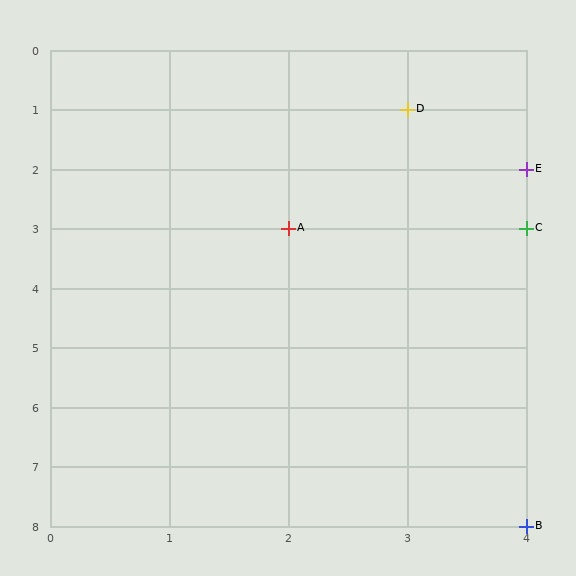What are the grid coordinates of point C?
Point C is at grid coordinates (4, 3).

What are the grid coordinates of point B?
Point B is at grid coordinates (4, 8).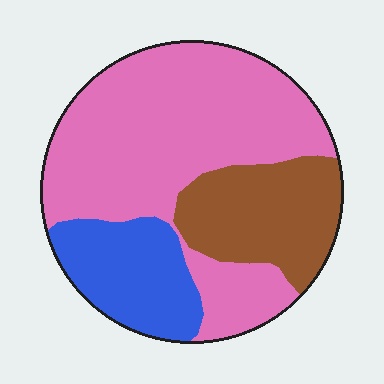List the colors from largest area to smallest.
From largest to smallest: pink, brown, blue.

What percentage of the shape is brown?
Brown takes up about one fifth (1/5) of the shape.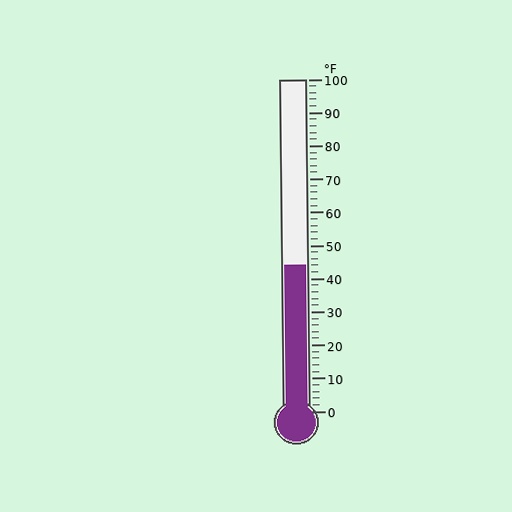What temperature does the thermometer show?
The thermometer shows approximately 44°F.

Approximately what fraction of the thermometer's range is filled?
The thermometer is filled to approximately 45% of its range.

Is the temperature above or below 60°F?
The temperature is below 60°F.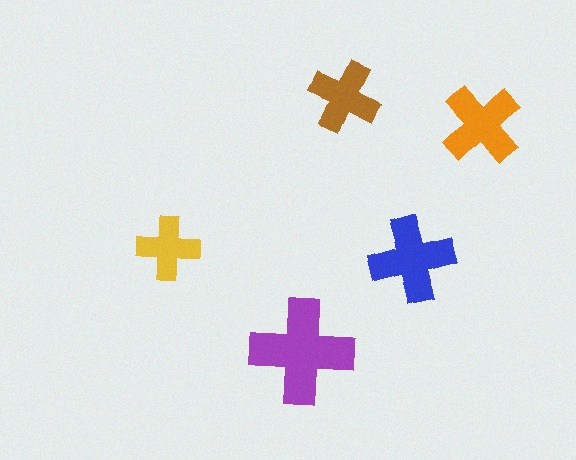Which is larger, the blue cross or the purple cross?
The purple one.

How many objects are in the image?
There are 5 objects in the image.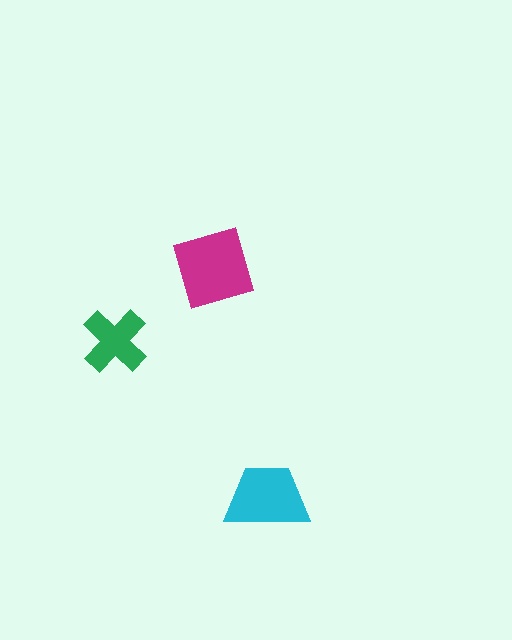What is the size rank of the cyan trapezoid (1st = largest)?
2nd.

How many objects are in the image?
There are 3 objects in the image.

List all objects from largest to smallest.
The magenta diamond, the cyan trapezoid, the green cross.